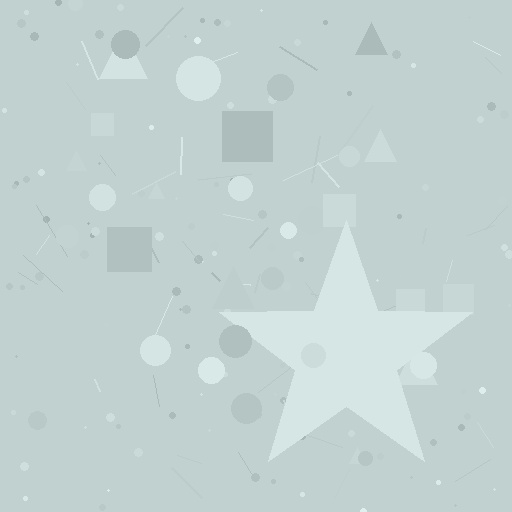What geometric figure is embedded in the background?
A star is embedded in the background.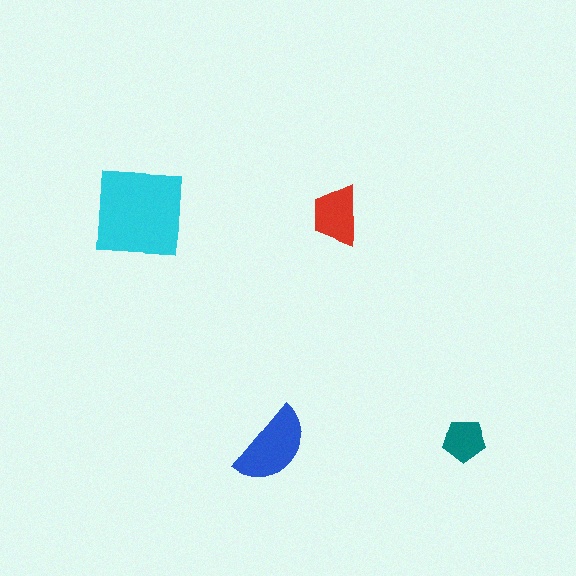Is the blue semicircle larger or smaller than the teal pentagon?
Larger.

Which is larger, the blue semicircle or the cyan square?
The cyan square.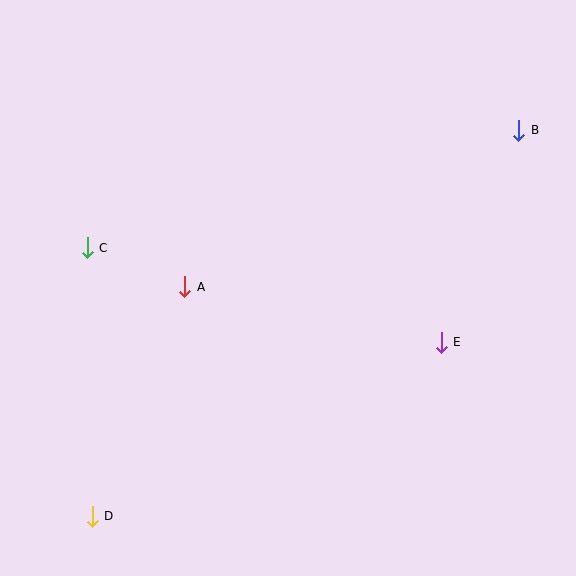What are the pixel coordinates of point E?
Point E is at (441, 342).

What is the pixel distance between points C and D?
The distance between C and D is 268 pixels.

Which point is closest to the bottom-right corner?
Point E is closest to the bottom-right corner.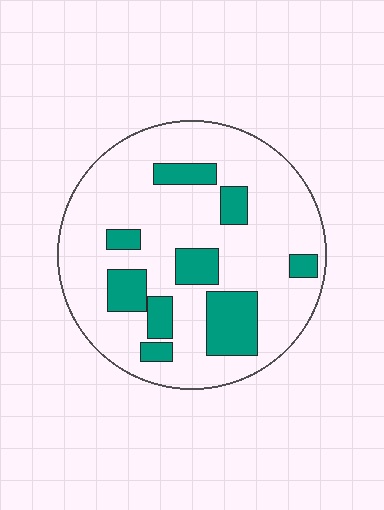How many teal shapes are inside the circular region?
9.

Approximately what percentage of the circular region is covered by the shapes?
Approximately 20%.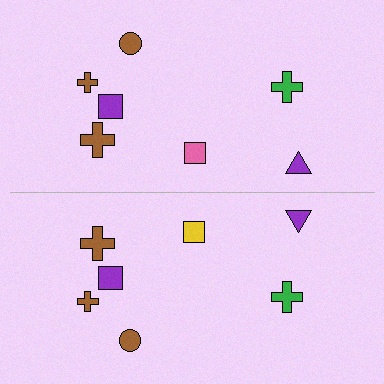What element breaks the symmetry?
The yellow square on the bottom side breaks the symmetry — its mirror counterpart is pink.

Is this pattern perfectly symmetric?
No, the pattern is not perfectly symmetric. The yellow square on the bottom side breaks the symmetry — its mirror counterpart is pink.